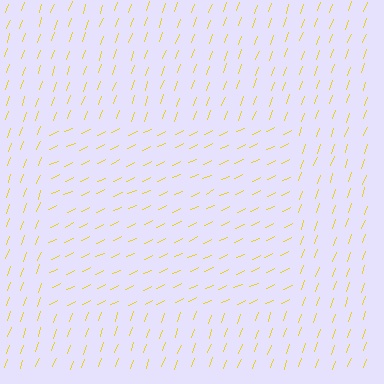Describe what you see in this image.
The image is filled with small yellow line segments. A rectangle region in the image has lines oriented differently from the surrounding lines, creating a visible texture boundary.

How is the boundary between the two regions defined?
The boundary is defined purely by a change in line orientation (approximately 45 degrees difference). All lines are the same color and thickness.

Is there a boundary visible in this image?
Yes, there is a texture boundary formed by a change in line orientation.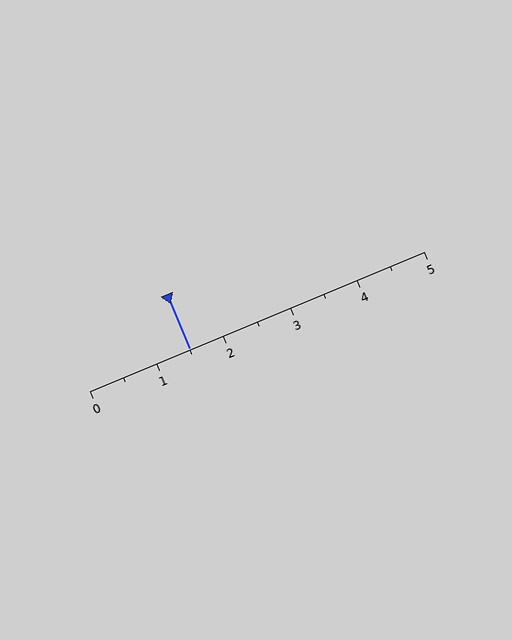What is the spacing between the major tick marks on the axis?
The major ticks are spaced 1 apart.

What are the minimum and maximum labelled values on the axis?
The axis runs from 0 to 5.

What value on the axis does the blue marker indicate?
The marker indicates approximately 1.5.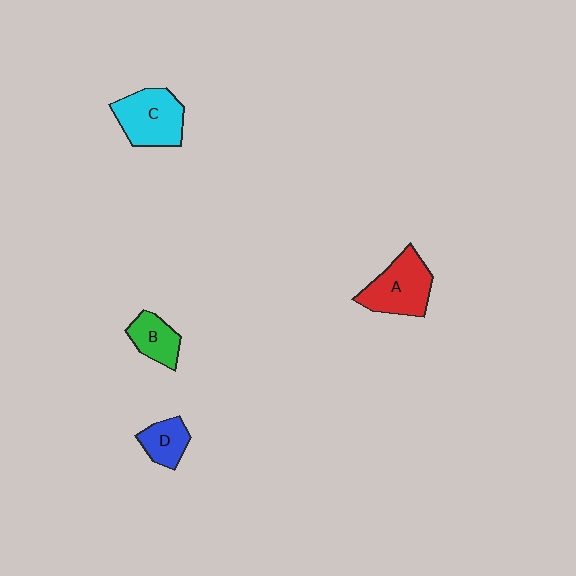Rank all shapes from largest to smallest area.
From largest to smallest: C (cyan), A (red), B (green), D (blue).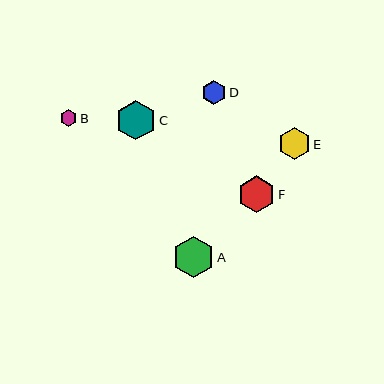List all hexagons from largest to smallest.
From largest to smallest: A, C, F, E, D, B.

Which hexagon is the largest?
Hexagon A is the largest with a size of approximately 41 pixels.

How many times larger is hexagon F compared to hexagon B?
Hexagon F is approximately 2.3 times the size of hexagon B.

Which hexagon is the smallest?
Hexagon B is the smallest with a size of approximately 16 pixels.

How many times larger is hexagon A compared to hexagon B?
Hexagon A is approximately 2.5 times the size of hexagon B.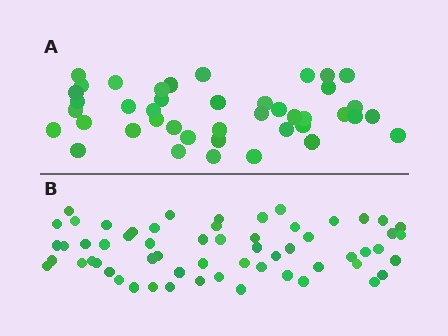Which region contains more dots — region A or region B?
Region B (the bottom region) has more dots.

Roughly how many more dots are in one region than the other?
Region B has approximately 20 more dots than region A.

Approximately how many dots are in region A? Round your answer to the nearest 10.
About 40 dots. (The exact count is 42, which rounds to 40.)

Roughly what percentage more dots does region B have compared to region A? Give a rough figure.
About 45% more.